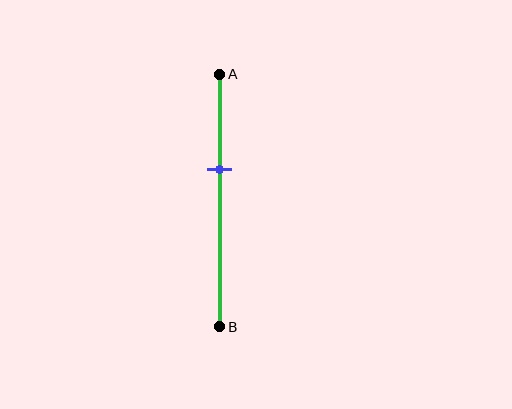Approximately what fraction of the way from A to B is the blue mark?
The blue mark is approximately 40% of the way from A to B.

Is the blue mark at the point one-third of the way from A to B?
No, the mark is at about 40% from A, not at the 33% one-third point.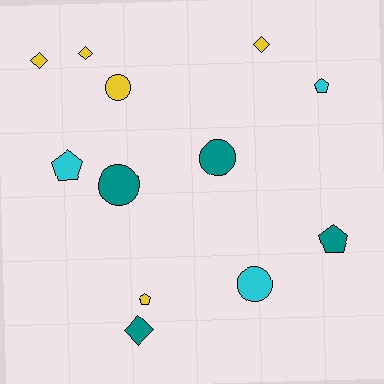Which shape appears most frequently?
Circle, with 4 objects.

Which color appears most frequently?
Yellow, with 5 objects.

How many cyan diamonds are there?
There are no cyan diamonds.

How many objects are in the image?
There are 12 objects.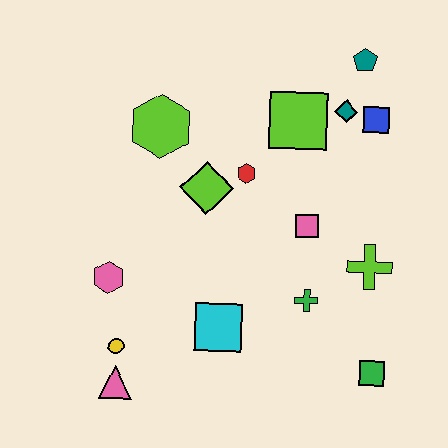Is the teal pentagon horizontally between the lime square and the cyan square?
No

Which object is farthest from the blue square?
The pink triangle is farthest from the blue square.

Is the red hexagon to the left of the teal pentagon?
Yes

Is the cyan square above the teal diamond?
No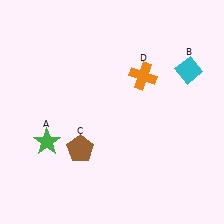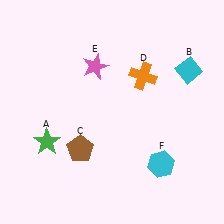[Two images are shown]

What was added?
A pink star (E), a cyan hexagon (F) were added in Image 2.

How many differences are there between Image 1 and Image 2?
There are 2 differences between the two images.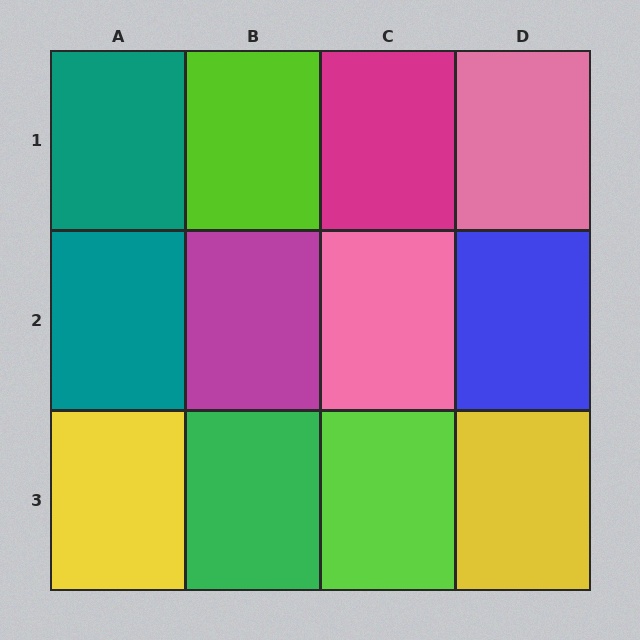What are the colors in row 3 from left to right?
Yellow, green, lime, yellow.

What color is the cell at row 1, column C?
Magenta.